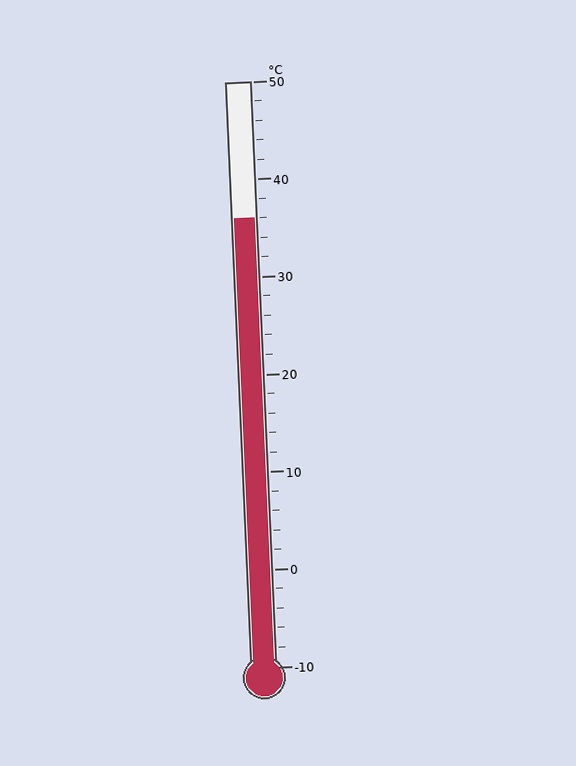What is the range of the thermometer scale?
The thermometer scale ranges from -10°C to 50°C.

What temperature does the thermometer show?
The thermometer shows approximately 36°C.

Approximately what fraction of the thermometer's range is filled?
The thermometer is filled to approximately 75% of its range.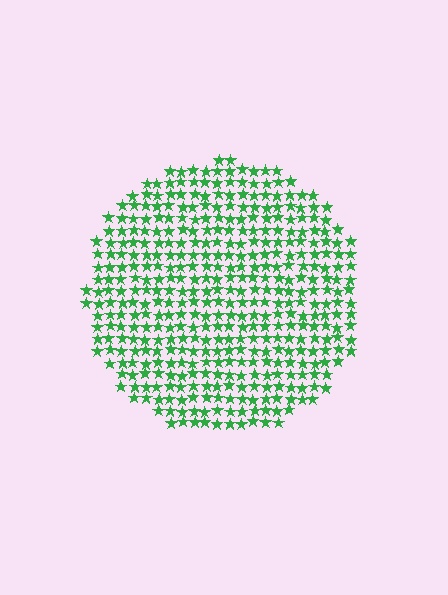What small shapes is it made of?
It is made of small stars.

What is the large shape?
The large shape is a circle.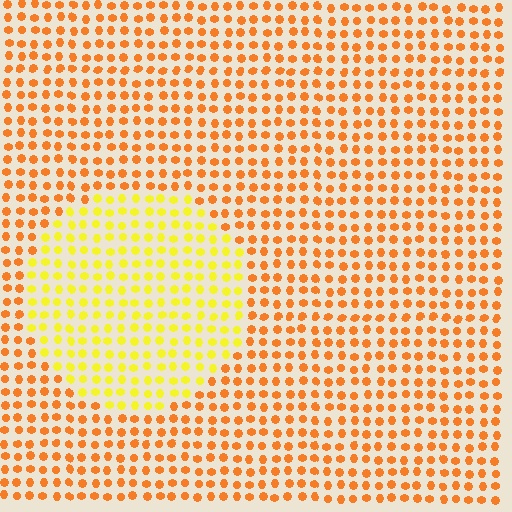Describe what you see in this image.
The image is filled with small orange elements in a uniform arrangement. A circle-shaped region is visible where the elements are tinted to a slightly different hue, forming a subtle color boundary.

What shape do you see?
I see a circle.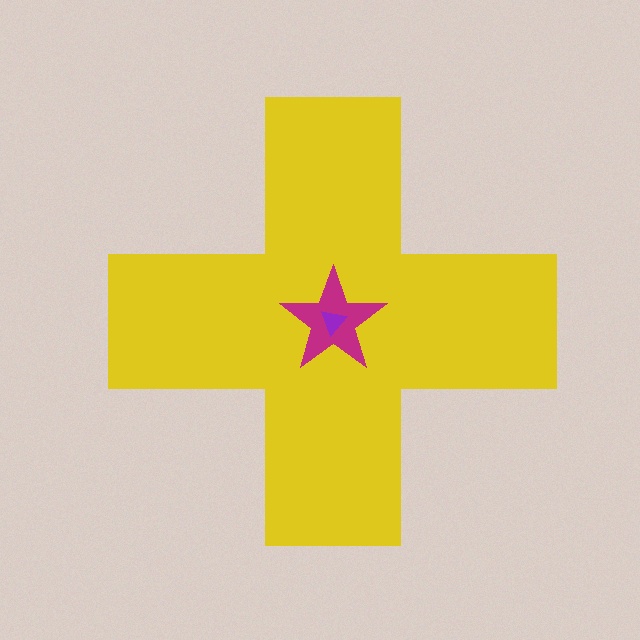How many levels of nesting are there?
3.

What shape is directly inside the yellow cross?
The magenta star.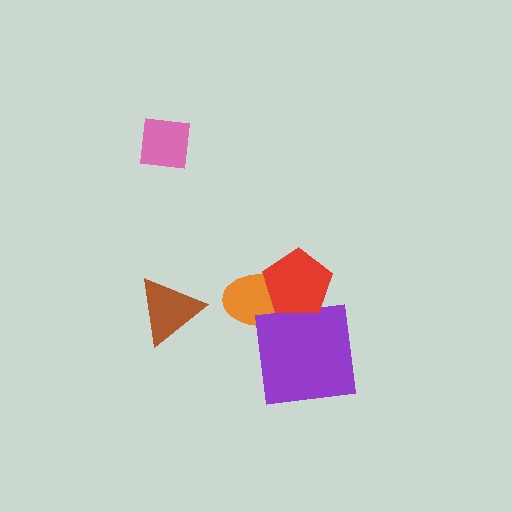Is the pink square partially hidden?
No, no other shape covers it.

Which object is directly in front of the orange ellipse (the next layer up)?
The purple square is directly in front of the orange ellipse.